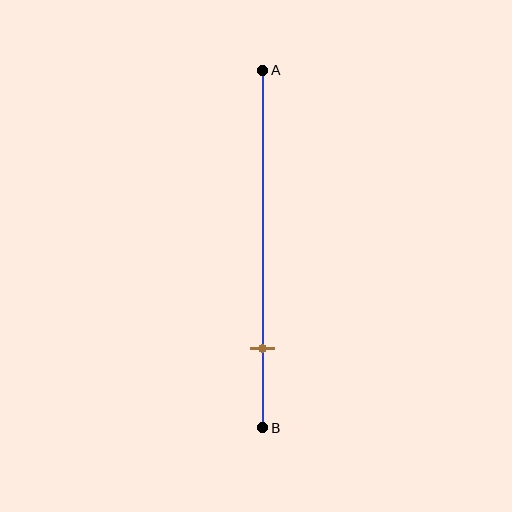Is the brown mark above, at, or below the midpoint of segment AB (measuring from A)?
The brown mark is below the midpoint of segment AB.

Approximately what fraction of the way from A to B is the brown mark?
The brown mark is approximately 80% of the way from A to B.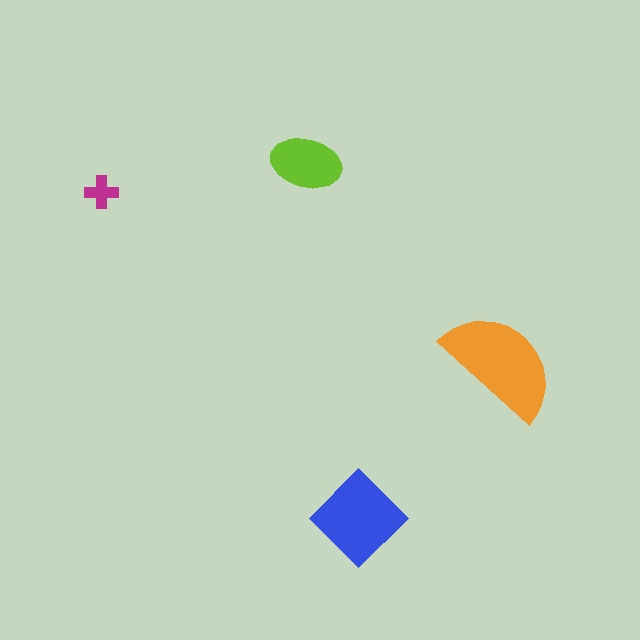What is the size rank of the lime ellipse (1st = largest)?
3rd.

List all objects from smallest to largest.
The magenta cross, the lime ellipse, the blue diamond, the orange semicircle.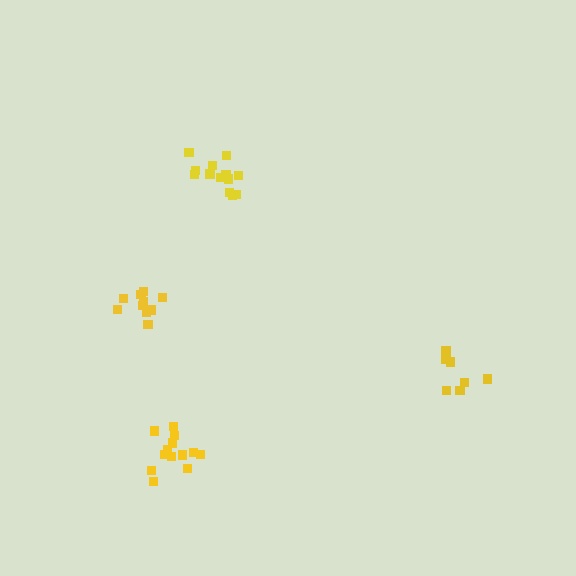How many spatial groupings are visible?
There are 4 spatial groupings.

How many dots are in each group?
Group 1: 13 dots, Group 2: 10 dots, Group 3: 7 dots, Group 4: 13 dots (43 total).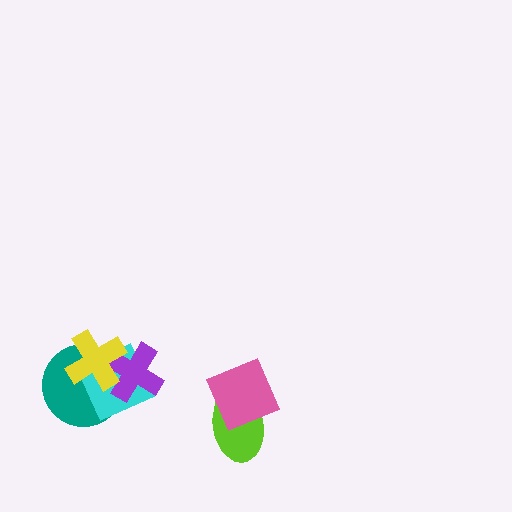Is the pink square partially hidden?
No, no other shape covers it.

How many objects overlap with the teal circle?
3 objects overlap with the teal circle.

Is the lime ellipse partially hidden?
Yes, it is partially covered by another shape.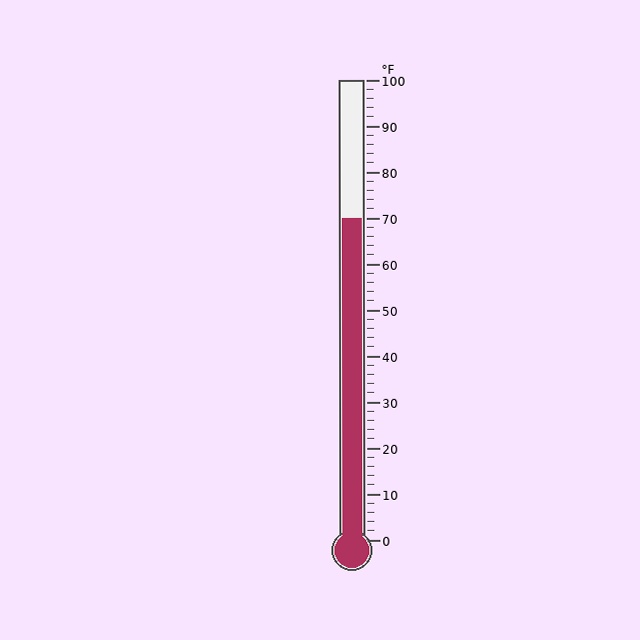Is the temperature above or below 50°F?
The temperature is above 50°F.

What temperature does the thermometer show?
The thermometer shows approximately 70°F.